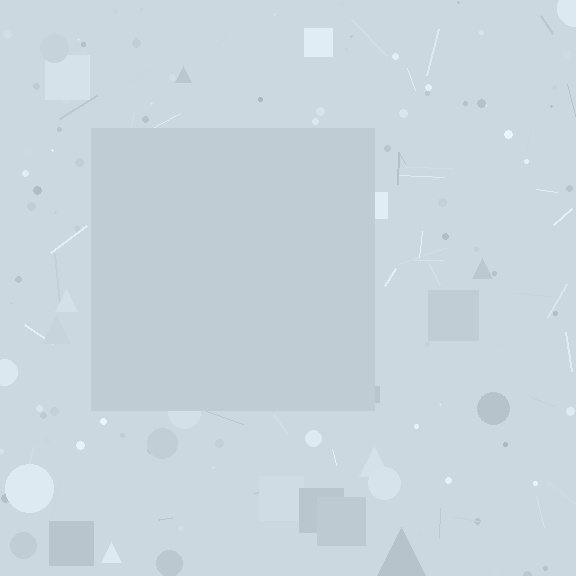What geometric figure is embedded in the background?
A square is embedded in the background.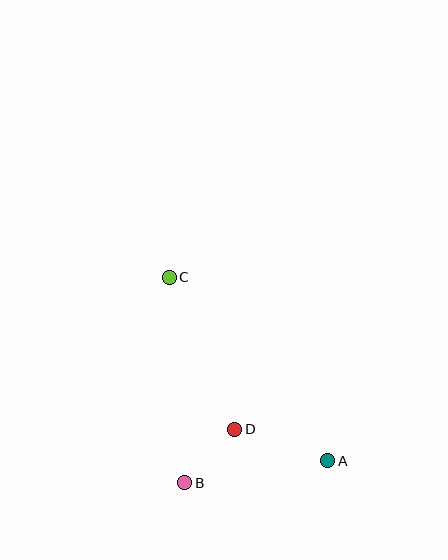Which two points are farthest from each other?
Points A and C are farthest from each other.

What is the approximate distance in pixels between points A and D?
The distance between A and D is approximately 98 pixels.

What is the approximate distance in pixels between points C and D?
The distance between C and D is approximately 165 pixels.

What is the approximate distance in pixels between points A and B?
The distance between A and B is approximately 145 pixels.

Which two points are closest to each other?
Points B and D are closest to each other.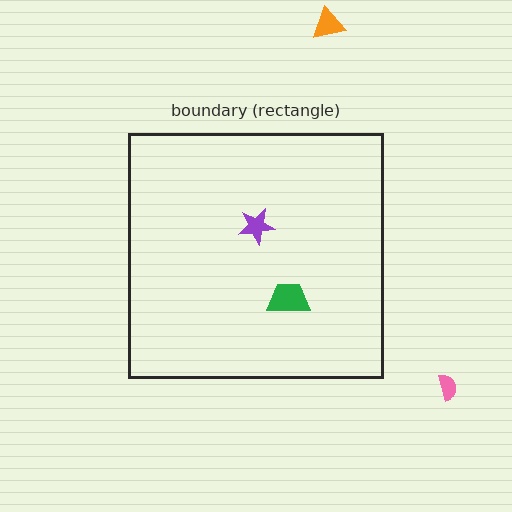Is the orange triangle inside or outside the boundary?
Outside.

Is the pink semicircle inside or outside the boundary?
Outside.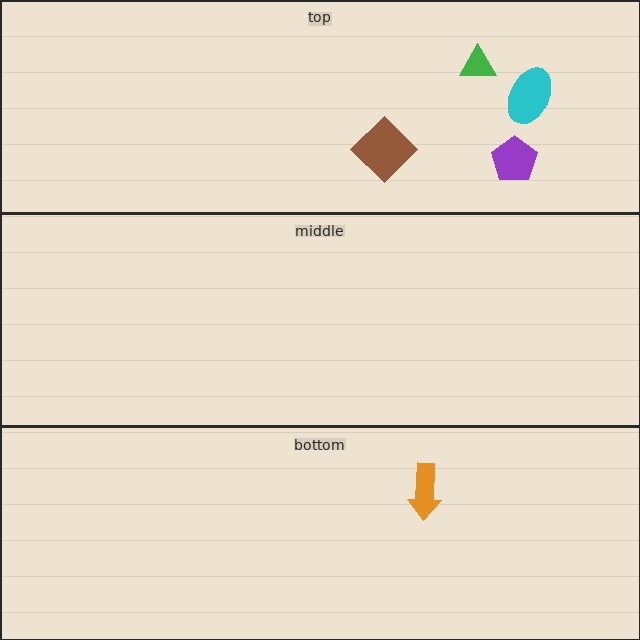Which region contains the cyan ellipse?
The top region.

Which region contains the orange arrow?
The bottom region.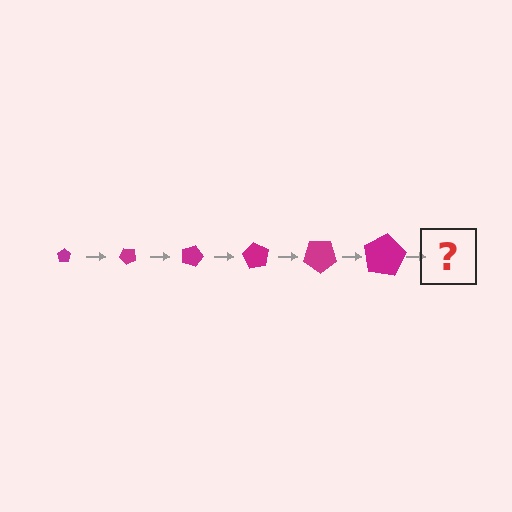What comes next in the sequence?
The next element should be a pentagon, larger than the previous one and rotated 270 degrees from the start.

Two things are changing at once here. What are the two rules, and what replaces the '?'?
The two rules are that the pentagon grows larger each step and it rotates 45 degrees each step. The '?' should be a pentagon, larger than the previous one and rotated 270 degrees from the start.